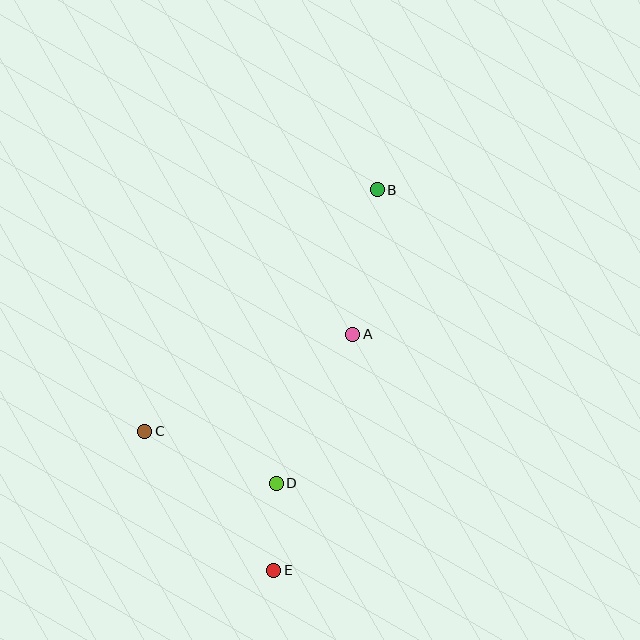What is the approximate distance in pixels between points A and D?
The distance between A and D is approximately 168 pixels.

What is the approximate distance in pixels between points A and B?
The distance between A and B is approximately 147 pixels.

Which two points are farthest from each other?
Points B and E are farthest from each other.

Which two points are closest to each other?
Points D and E are closest to each other.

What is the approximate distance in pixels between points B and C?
The distance between B and C is approximately 335 pixels.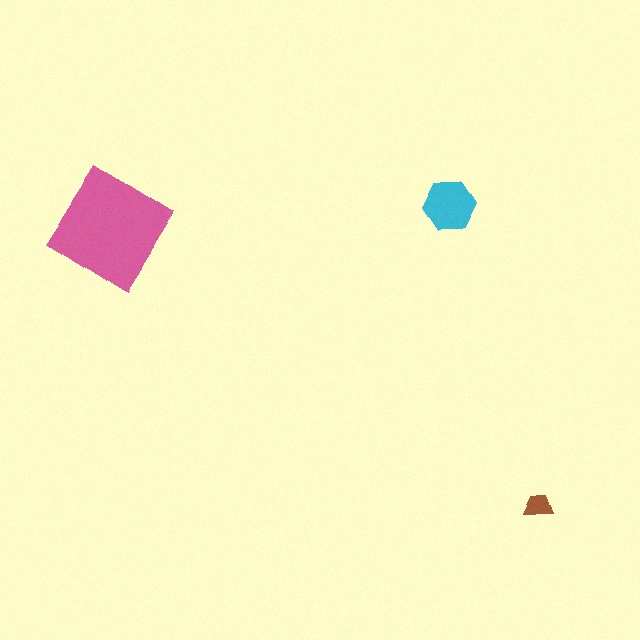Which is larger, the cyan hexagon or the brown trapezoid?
The cyan hexagon.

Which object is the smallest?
The brown trapezoid.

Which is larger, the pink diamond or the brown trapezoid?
The pink diamond.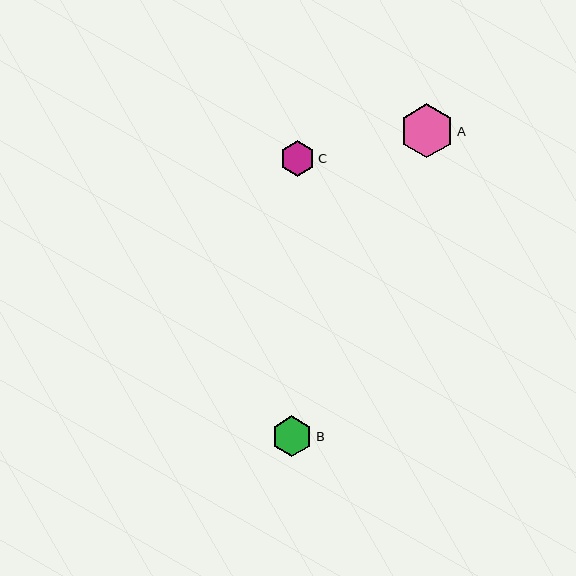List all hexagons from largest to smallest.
From largest to smallest: A, B, C.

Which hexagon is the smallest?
Hexagon C is the smallest with a size of approximately 35 pixels.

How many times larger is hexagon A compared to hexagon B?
Hexagon A is approximately 1.3 times the size of hexagon B.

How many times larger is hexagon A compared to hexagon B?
Hexagon A is approximately 1.3 times the size of hexagon B.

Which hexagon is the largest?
Hexagon A is the largest with a size of approximately 54 pixels.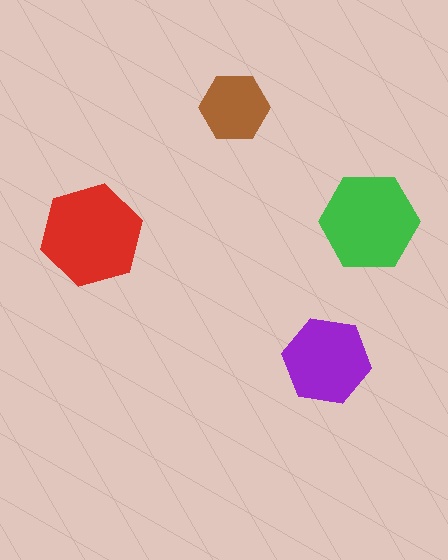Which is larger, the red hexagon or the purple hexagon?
The red one.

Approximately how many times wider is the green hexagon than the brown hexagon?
About 1.5 times wider.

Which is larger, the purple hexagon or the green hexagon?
The green one.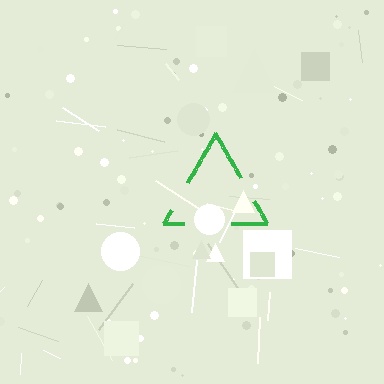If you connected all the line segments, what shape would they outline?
They would outline a triangle.